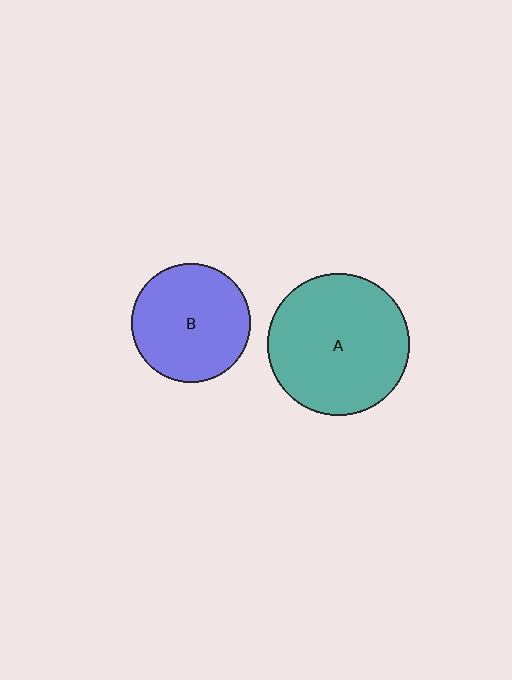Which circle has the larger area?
Circle A (teal).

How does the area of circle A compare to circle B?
Approximately 1.4 times.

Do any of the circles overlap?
No, none of the circles overlap.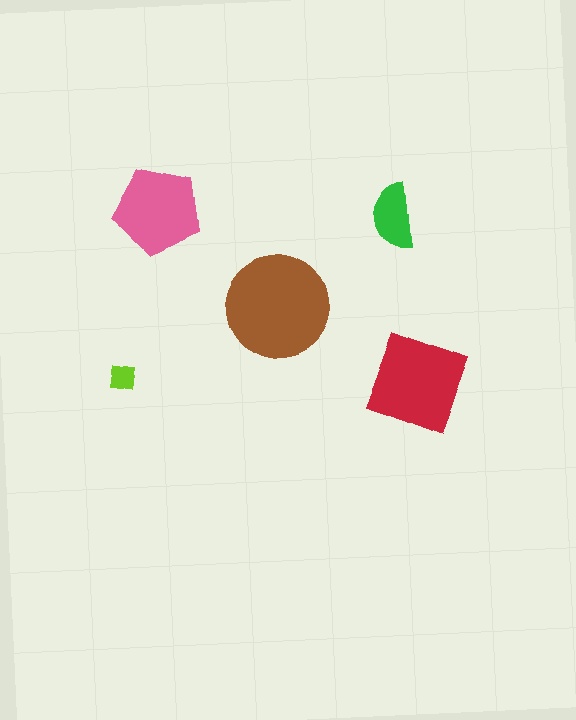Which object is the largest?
The brown circle.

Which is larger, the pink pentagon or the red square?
The red square.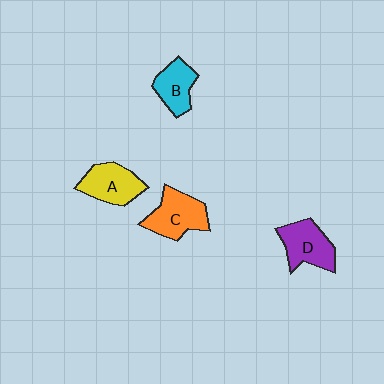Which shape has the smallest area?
Shape B (cyan).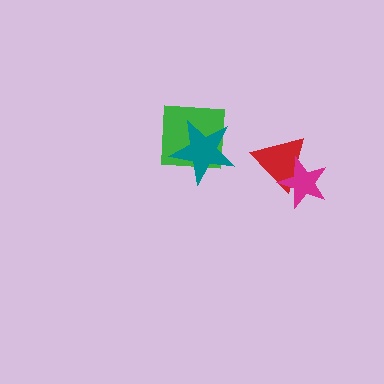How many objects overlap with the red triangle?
1 object overlaps with the red triangle.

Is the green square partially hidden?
Yes, it is partially covered by another shape.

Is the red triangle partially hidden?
Yes, it is partially covered by another shape.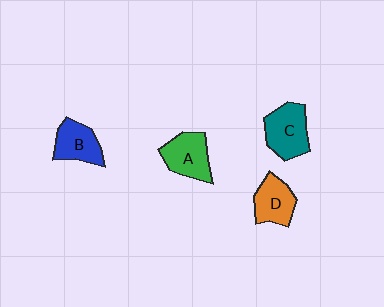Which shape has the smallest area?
Shape D (orange).